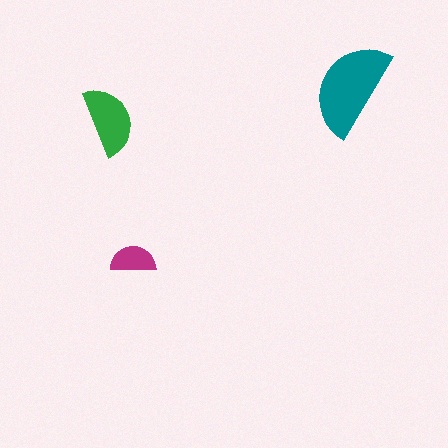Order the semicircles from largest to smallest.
the teal one, the green one, the magenta one.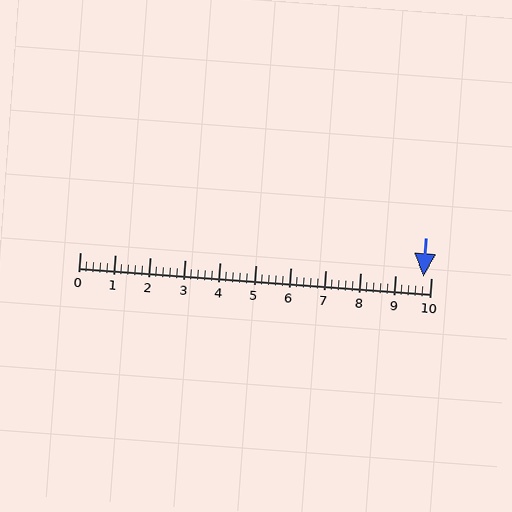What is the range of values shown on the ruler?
The ruler shows values from 0 to 10.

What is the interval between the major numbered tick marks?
The major tick marks are spaced 1 units apart.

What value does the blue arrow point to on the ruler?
The blue arrow points to approximately 9.8.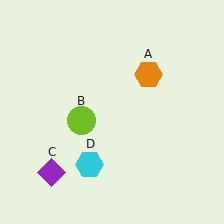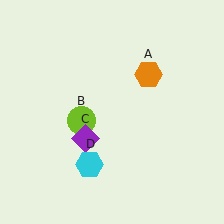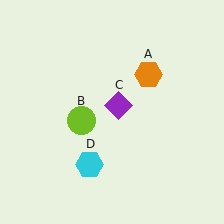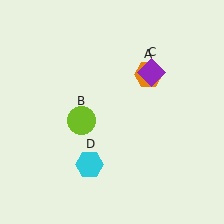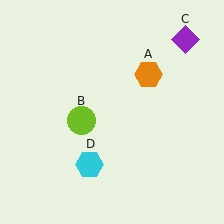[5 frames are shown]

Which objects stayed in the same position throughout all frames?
Orange hexagon (object A) and lime circle (object B) and cyan hexagon (object D) remained stationary.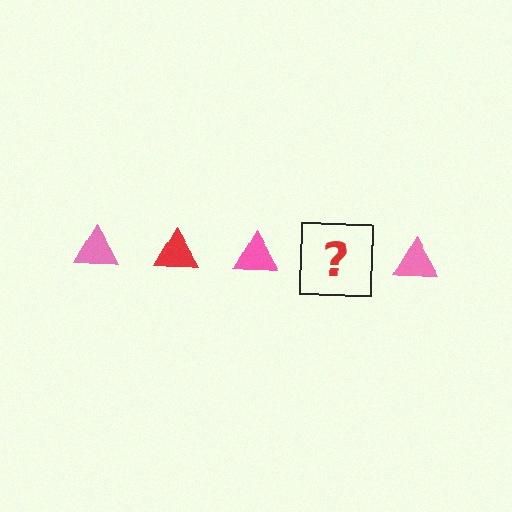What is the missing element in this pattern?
The missing element is a red triangle.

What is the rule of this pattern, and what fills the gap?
The rule is that the pattern cycles through pink, red triangles. The gap should be filled with a red triangle.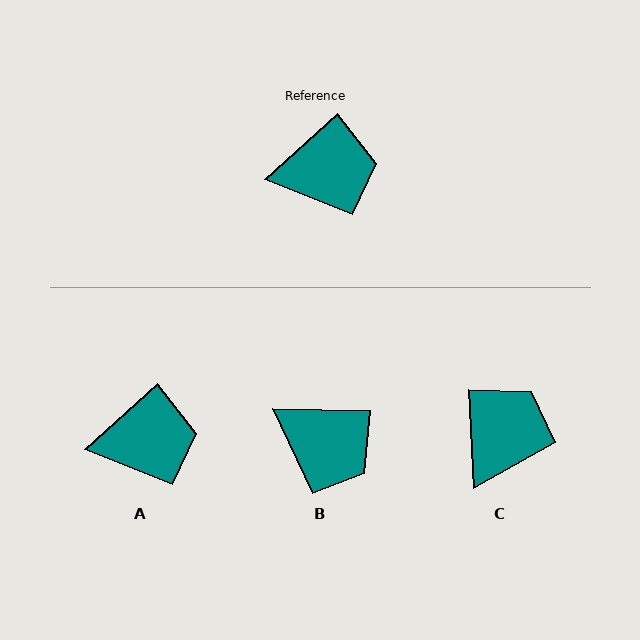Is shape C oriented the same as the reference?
No, it is off by about 51 degrees.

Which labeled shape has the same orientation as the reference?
A.